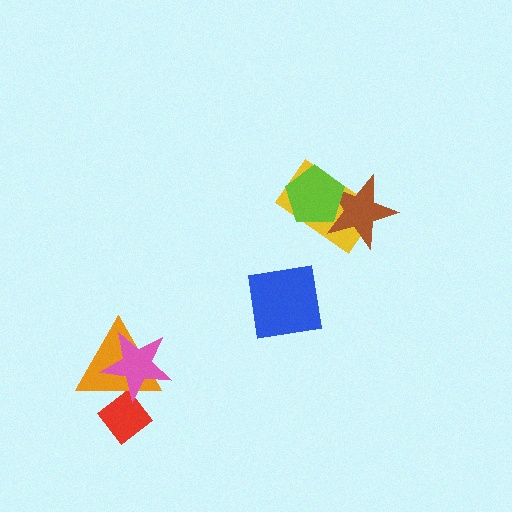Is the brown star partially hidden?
Yes, it is partially covered by another shape.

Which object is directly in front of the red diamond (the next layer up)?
The orange triangle is directly in front of the red diamond.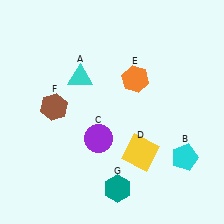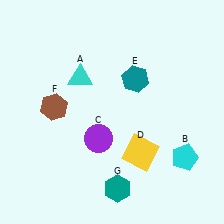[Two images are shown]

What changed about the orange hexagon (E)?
In Image 1, E is orange. In Image 2, it changed to teal.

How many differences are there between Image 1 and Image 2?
There is 1 difference between the two images.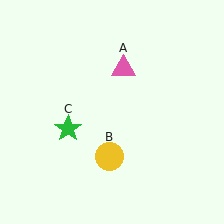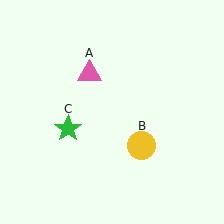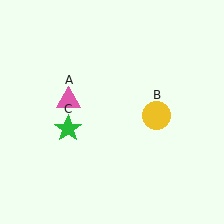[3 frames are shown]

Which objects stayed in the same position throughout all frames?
Green star (object C) remained stationary.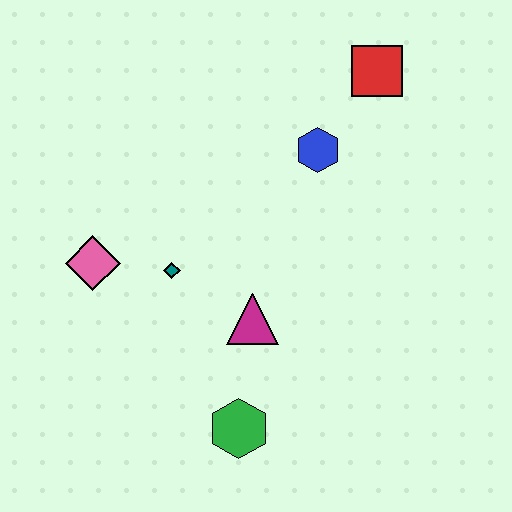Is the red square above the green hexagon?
Yes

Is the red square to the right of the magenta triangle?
Yes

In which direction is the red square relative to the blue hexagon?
The red square is above the blue hexagon.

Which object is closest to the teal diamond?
The pink diamond is closest to the teal diamond.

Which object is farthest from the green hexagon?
The red square is farthest from the green hexagon.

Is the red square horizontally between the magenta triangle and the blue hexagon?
No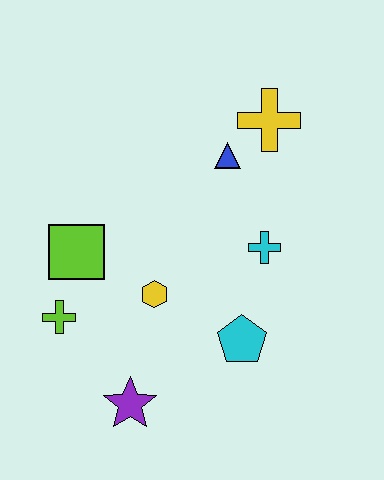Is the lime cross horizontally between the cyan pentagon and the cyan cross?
No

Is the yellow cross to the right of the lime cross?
Yes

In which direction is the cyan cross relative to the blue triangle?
The cyan cross is below the blue triangle.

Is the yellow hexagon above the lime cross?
Yes